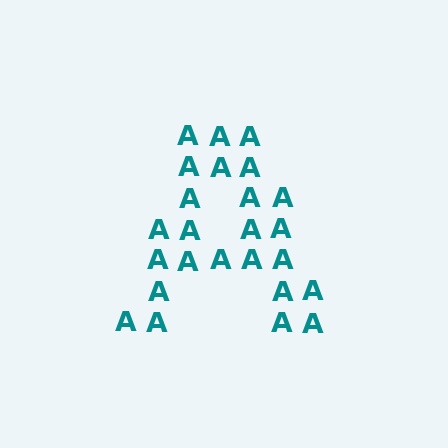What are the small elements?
The small elements are letter A's.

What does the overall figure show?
The overall figure shows the letter A.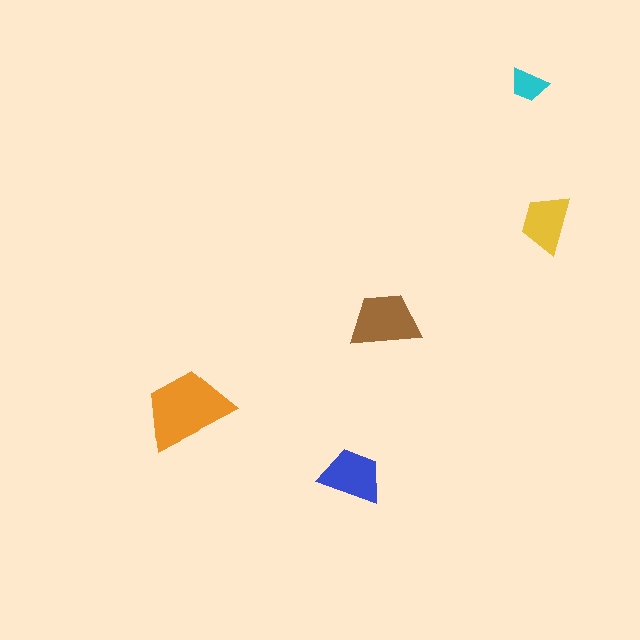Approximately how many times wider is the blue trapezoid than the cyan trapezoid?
About 1.5 times wider.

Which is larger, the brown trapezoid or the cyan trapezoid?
The brown one.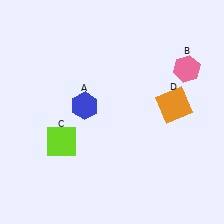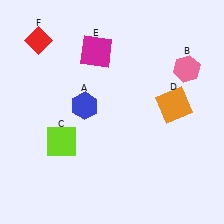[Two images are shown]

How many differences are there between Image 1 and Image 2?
There are 2 differences between the two images.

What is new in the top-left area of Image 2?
A magenta square (E) was added in the top-left area of Image 2.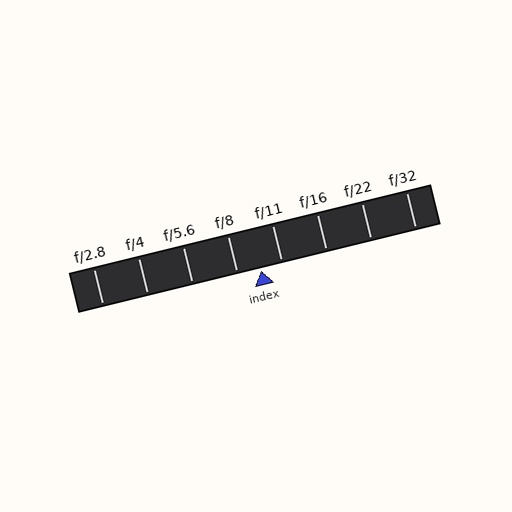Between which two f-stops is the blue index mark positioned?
The index mark is between f/8 and f/11.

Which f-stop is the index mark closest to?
The index mark is closest to f/11.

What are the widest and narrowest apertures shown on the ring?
The widest aperture shown is f/2.8 and the narrowest is f/32.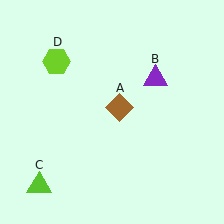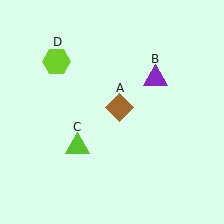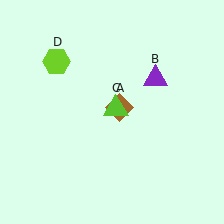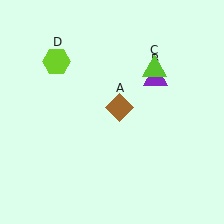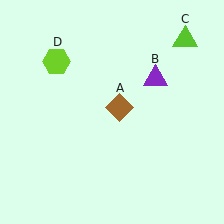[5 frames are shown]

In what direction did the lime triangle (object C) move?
The lime triangle (object C) moved up and to the right.